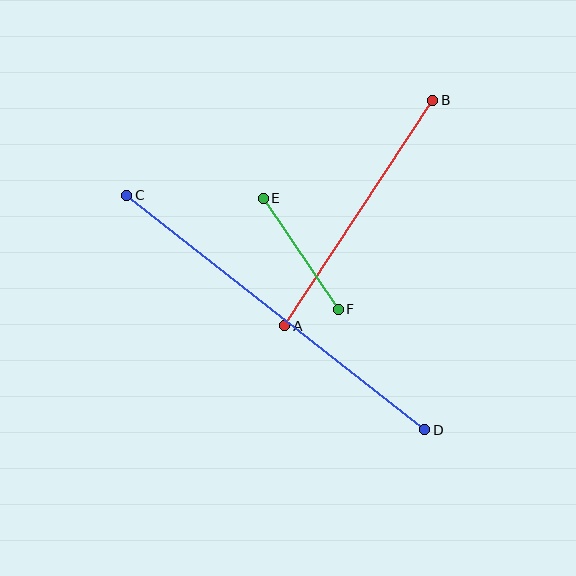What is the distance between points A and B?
The distance is approximately 270 pixels.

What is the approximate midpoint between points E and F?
The midpoint is at approximately (301, 254) pixels.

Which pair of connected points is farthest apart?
Points C and D are farthest apart.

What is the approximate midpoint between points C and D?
The midpoint is at approximately (276, 312) pixels.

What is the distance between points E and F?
The distance is approximately 134 pixels.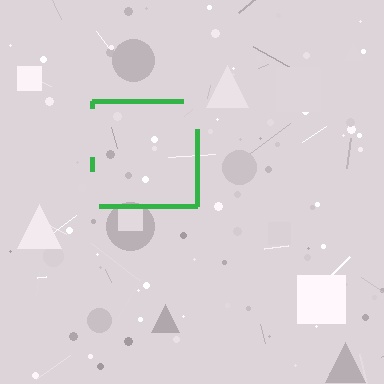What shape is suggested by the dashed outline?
The dashed outline suggests a square.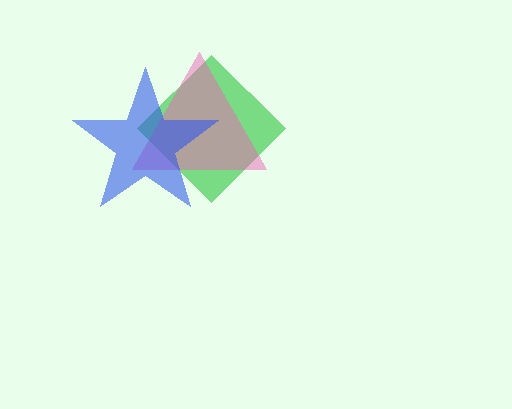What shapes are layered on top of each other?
The layered shapes are: a green diamond, a pink triangle, a blue star.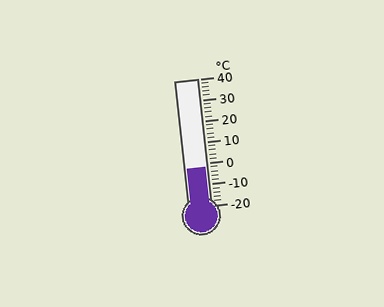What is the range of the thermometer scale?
The thermometer scale ranges from -20°C to 40°C.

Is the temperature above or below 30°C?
The temperature is below 30°C.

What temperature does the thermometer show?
The thermometer shows approximately -2°C.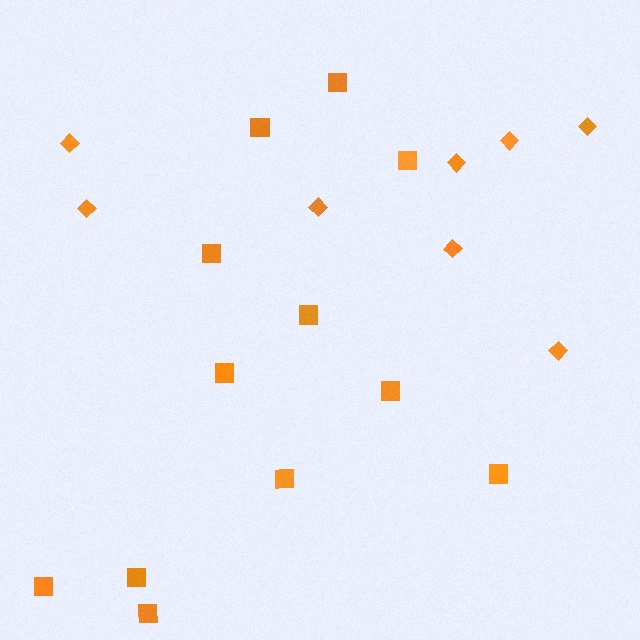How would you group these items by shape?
There are 2 groups: one group of squares (12) and one group of diamonds (8).